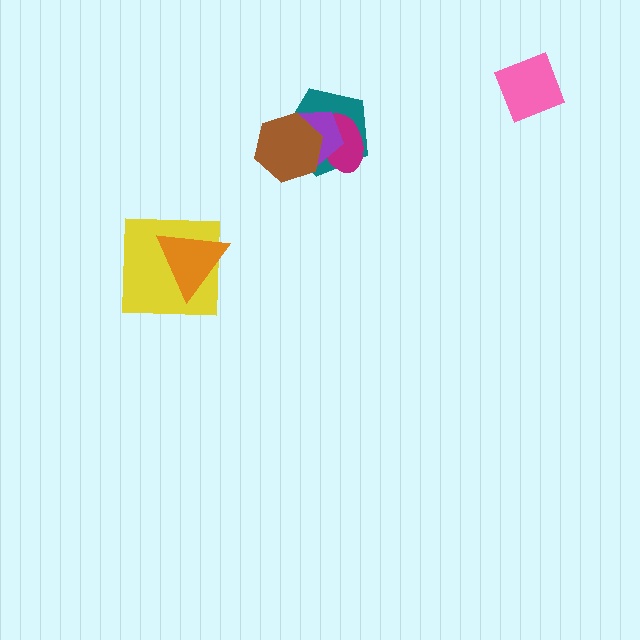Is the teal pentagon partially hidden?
Yes, it is partially covered by another shape.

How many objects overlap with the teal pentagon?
3 objects overlap with the teal pentagon.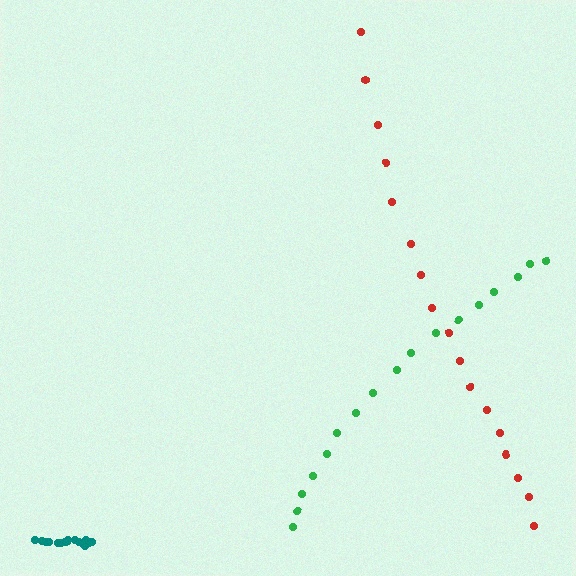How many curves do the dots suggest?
There are 3 distinct paths.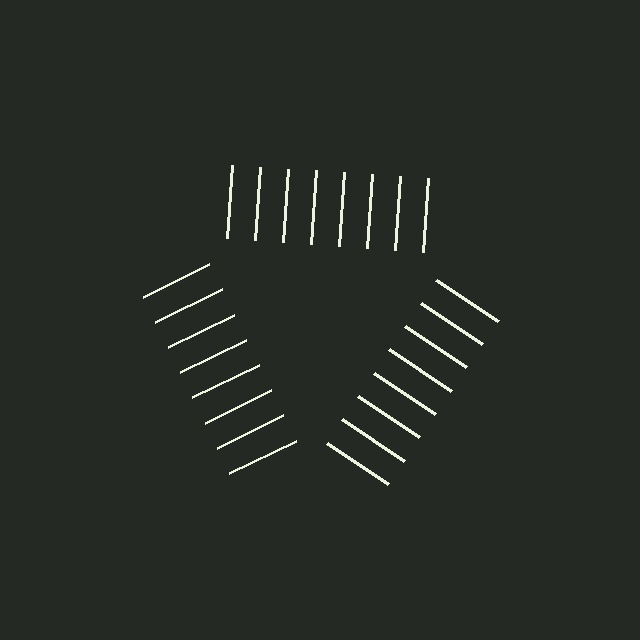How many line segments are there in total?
24 — 8 along each of the 3 edges.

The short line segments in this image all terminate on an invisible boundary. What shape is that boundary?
An illusory triangle — the line segments terminate on its edges but no continuous stroke is drawn.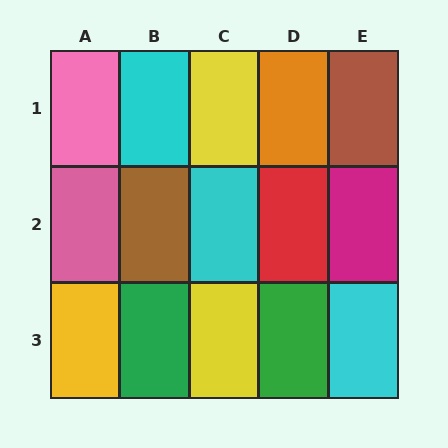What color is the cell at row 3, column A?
Yellow.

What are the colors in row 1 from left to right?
Pink, cyan, yellow, orange, brown.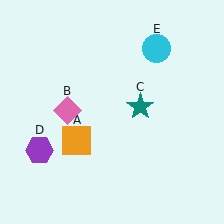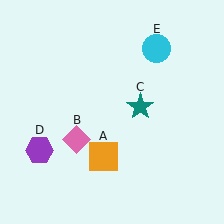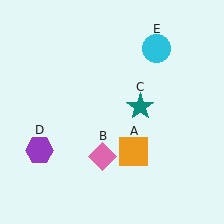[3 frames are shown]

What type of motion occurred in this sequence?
The orange square (object A), pink diamond (object B) rotated counterclockwise around the center of the scene.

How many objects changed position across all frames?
2 objects changed position: orange square (object A), pink diamond (object B).